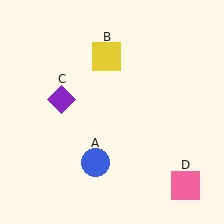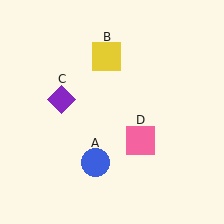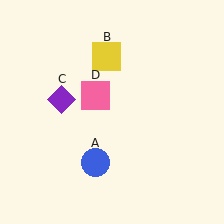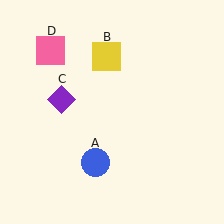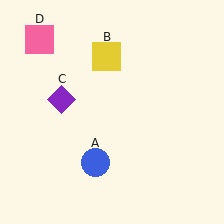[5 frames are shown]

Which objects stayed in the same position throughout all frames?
Blue circle (object A) and yellow square (object B) and purple diamond (object C) remained stationary.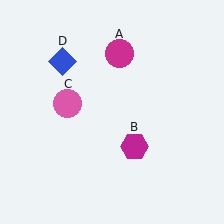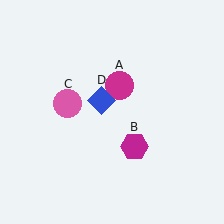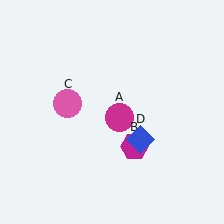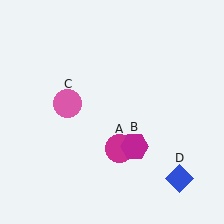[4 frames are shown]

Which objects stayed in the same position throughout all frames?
Magenta hexagon (object B) and pink circle (object C) remained stationary.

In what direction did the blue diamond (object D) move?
The blue diamond (object D) moved down and to the right.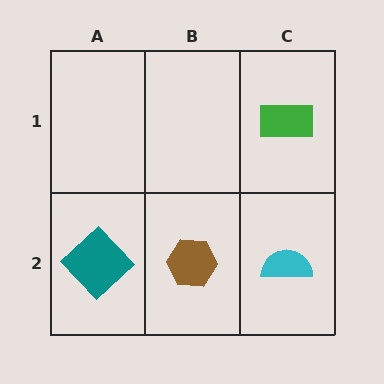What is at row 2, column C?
A cyan semicircle.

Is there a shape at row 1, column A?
No, that cell is empty.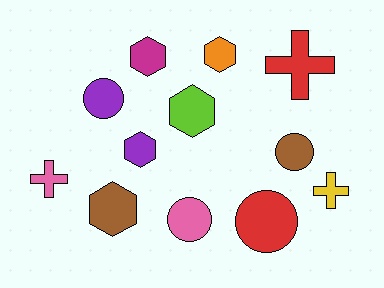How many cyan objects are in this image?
There are no cyan objects.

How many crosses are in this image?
There are 3 crosses.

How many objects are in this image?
There are 12 objects.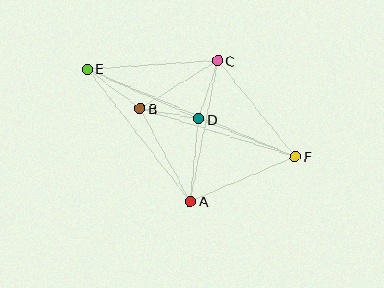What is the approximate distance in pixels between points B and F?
The distance between B and F is approximately 162 pixels.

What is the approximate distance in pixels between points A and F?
The distance between A and F is approximately 114 pixels.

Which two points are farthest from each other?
Points E and F are farthest from each other.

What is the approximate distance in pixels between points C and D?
The distance between C and D is approximately 62 pixels.